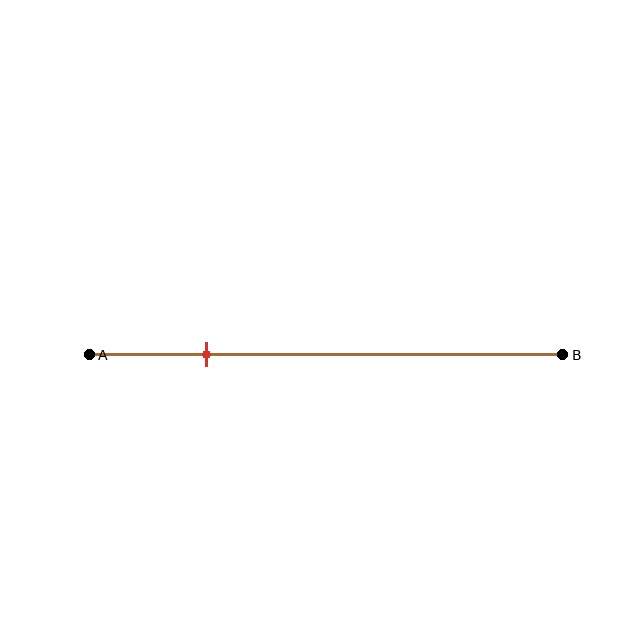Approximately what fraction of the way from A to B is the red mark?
The red mark is approximately 25% of the way from A to B.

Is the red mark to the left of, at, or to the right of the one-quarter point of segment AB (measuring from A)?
The red mark is approximately at the one-quarter point of segment AB.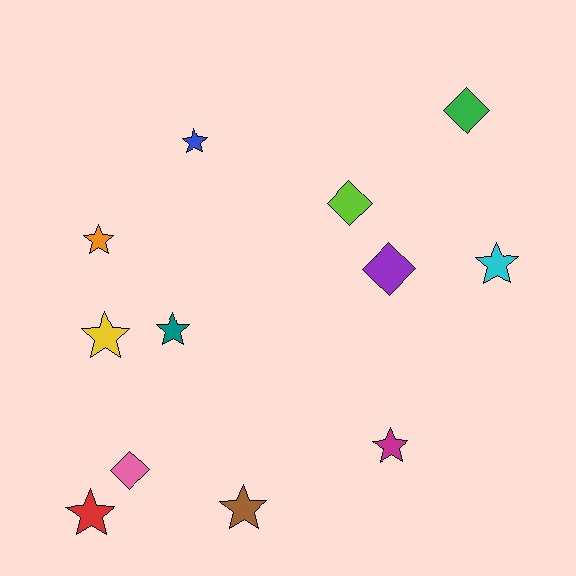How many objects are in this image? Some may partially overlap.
There are 12 objects.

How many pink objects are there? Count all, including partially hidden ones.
There is 1 pink object.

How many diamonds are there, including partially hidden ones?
There are 4 diamonds.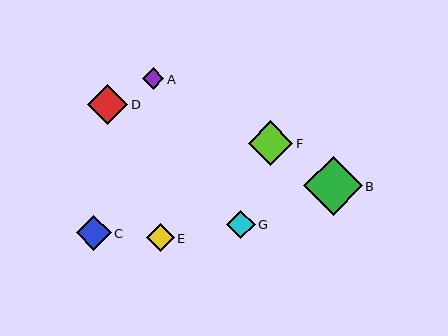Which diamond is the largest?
Diamond B is the largest with a size of approximately 59 pixels.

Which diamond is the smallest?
Diamond A is the smallest with a size of approximately 21 pixels.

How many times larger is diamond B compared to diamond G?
Diamond B is approximately 2.1 times the size of diamond G.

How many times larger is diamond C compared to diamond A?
Diamond C is approximately 1.6 times the size of diamond A.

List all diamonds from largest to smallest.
From largest to smallest: B, F, D, C, G, E, A.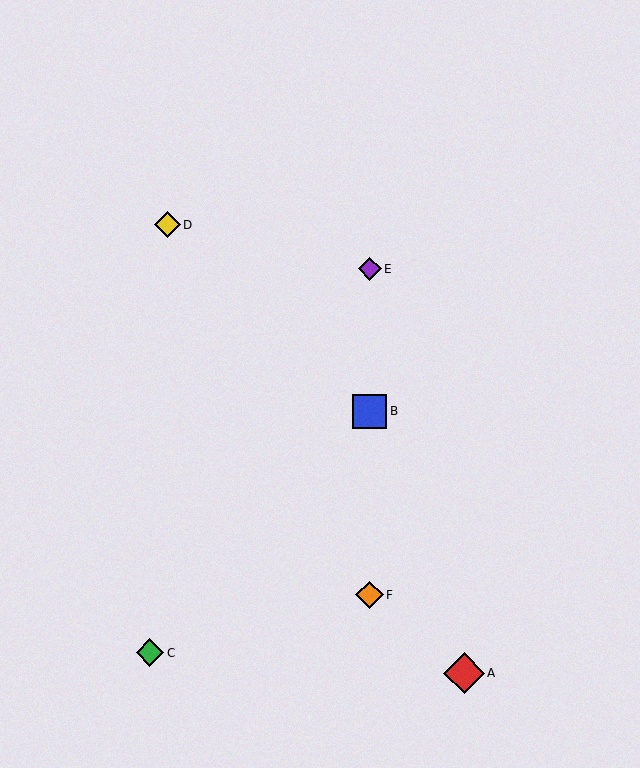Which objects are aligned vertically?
Objects B, E, F are aligned vertically.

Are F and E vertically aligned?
Yes, both are at x≈370.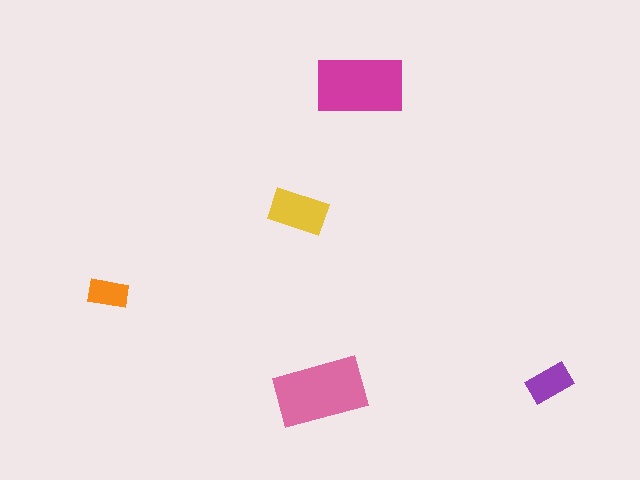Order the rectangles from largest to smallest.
the pink one, the magenta one, the yellow one, the purple one, the orange one.